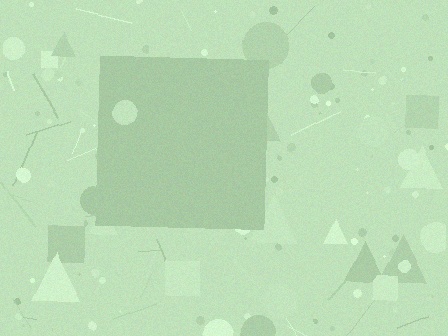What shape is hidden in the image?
A square is hidden in the image.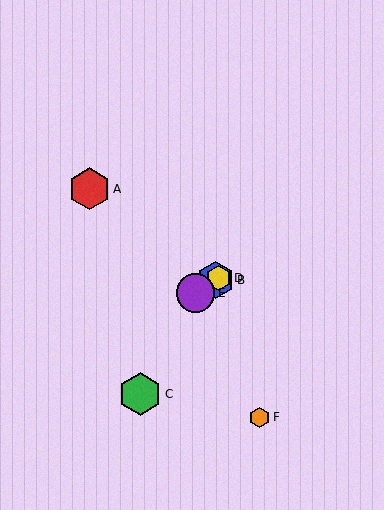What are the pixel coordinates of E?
Object E is at (195, 293).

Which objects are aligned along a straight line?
Objects B, D, E are aligned along a straight line.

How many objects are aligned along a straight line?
3 objects (B, D, E) are aligned along a straight line.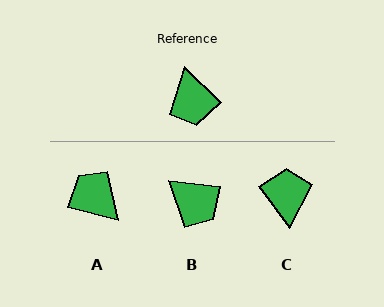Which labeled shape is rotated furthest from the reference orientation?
C, about 170 degrees away.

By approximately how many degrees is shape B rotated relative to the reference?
Approximately 37 degrees counter-clockwise.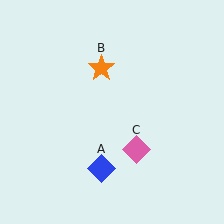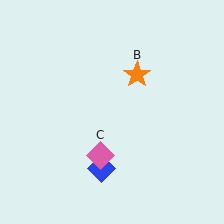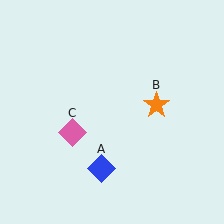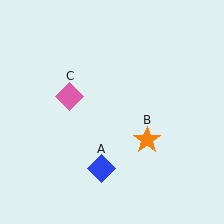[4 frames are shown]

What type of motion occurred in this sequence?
The orange star (object B), pink diamond (object C) rotated clockwise around the center of the scene.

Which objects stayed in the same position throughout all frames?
Blue diamond (object A) remained stationary.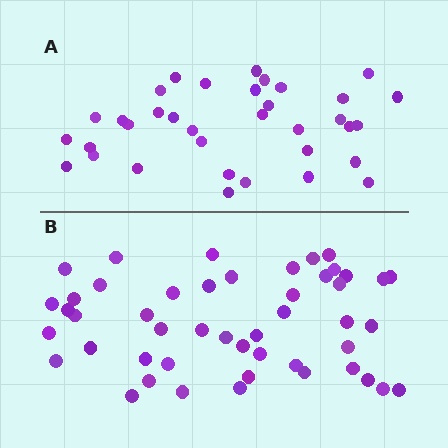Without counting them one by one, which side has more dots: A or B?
Region B (the bottom region) has more dots.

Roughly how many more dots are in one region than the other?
Region B has approximately 15 more dots than region A.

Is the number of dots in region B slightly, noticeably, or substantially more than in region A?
Region B has noticeably more, but not dramatically so. The ratio is roughly 1.4 to 1.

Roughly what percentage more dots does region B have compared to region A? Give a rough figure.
About 35% more.